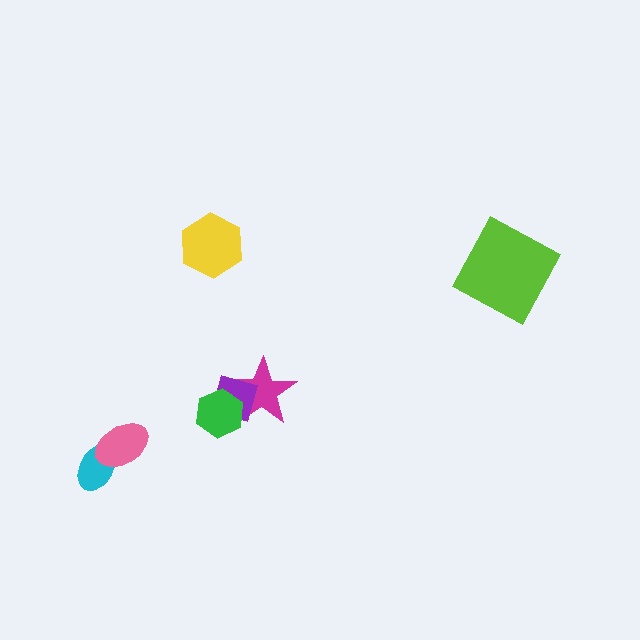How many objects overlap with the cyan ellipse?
1 object overlaps with the cyan ellipse.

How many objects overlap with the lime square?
0 objects overlap with the lime square.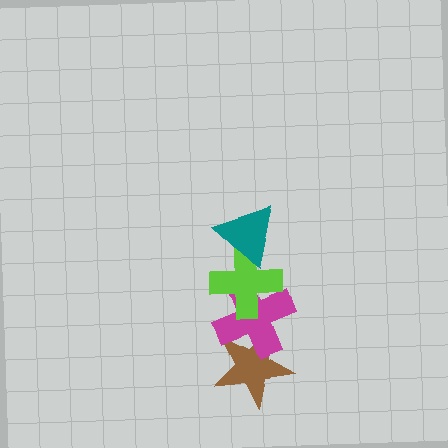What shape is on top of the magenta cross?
The lime cross is on top of the magenta cross.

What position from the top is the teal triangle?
The teal triangle is 1st from the top.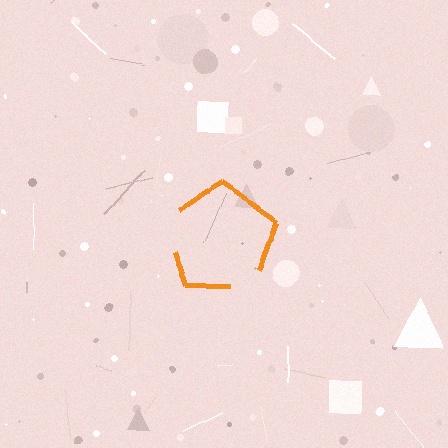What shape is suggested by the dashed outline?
The dashed outline suggests a pentagon.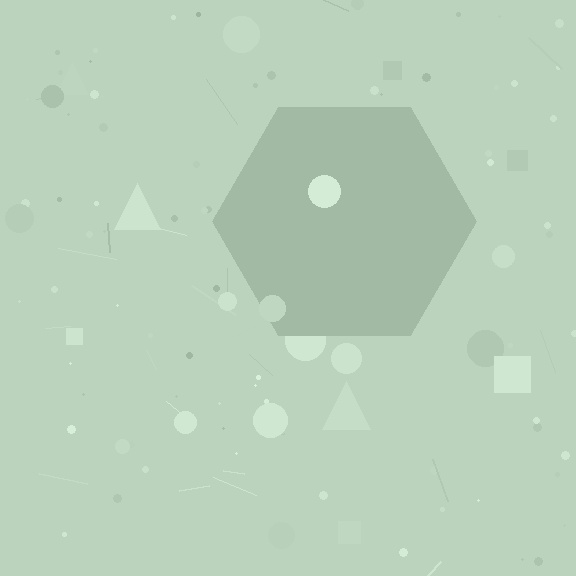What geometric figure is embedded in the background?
A hexagon is embedded in the background.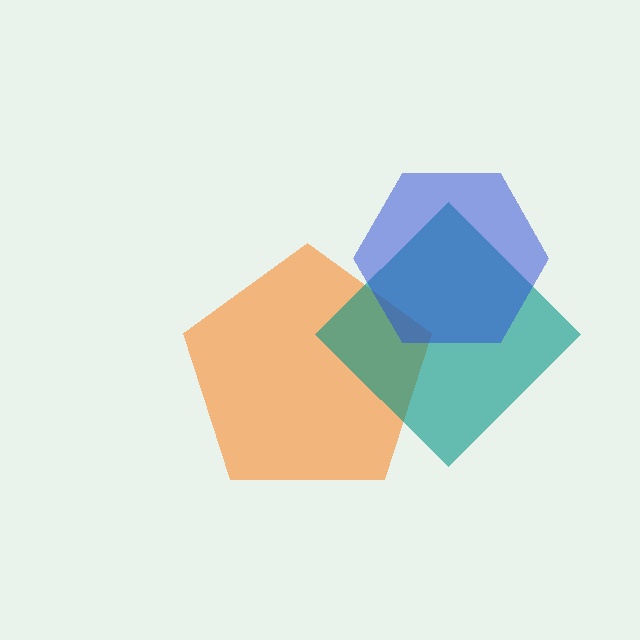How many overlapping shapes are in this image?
There are 3 overlapping shapes in the image.